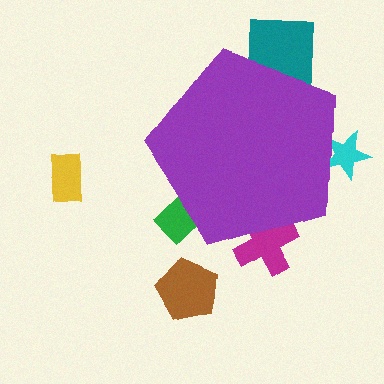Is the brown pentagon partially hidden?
No, the brown pentagon is fully visible.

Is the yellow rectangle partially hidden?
No, the yellow rectangle is fully visible.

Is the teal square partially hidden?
Yes, the teal square is partially hidden behind the purple pentagon.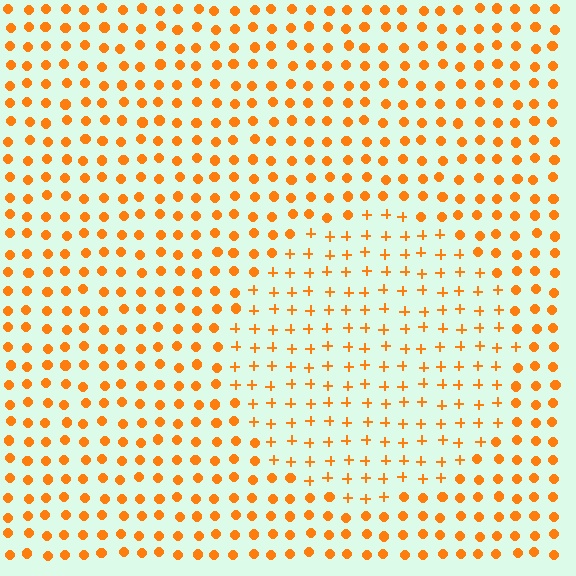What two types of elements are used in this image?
The image uses plus signs inside the circle region and circles outside it.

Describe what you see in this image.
The image is filled with small orange elements arranged in a uniform grid. A circle-shaped region contains plus signs, while the surrounding area contains circles. The boundary is defined purely by the change in element shape.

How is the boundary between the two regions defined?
The boundary is defined by a change in element shape: plus signs inside vs. circles outside. All elements share the same color and spacing.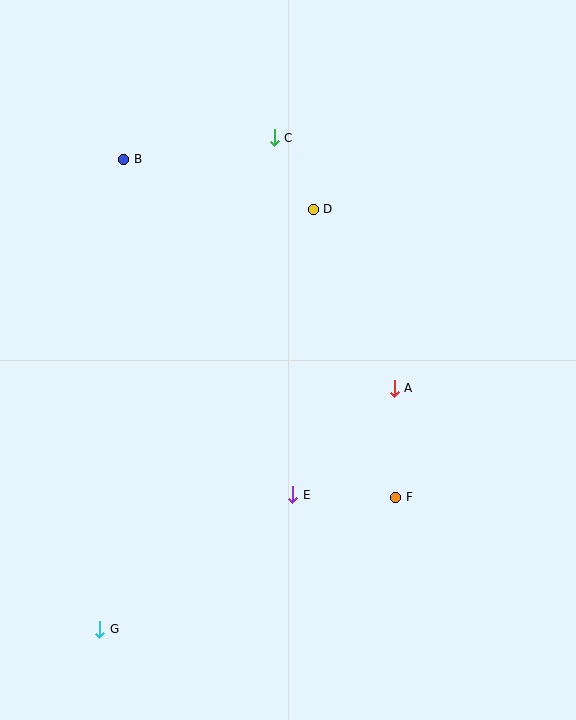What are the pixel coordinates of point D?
Point D is at (313, 209).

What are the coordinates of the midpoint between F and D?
The midpoint between F and D is at (354, 353).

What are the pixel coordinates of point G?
Point G is at (100, 629).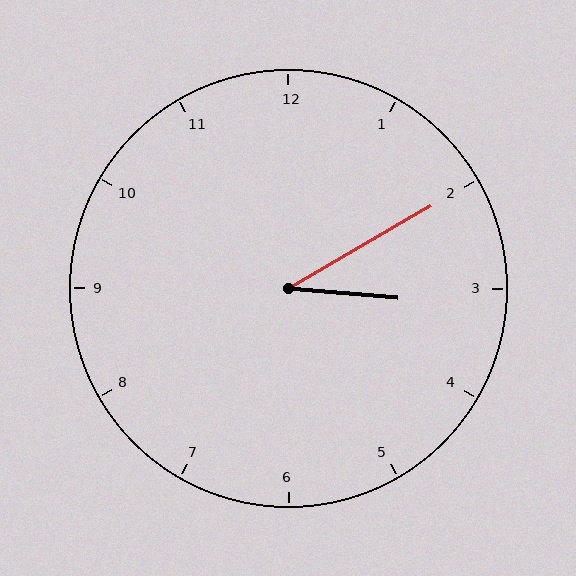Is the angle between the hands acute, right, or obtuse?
It is acute.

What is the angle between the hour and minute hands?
Approximately 35 degrees.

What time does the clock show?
3:10.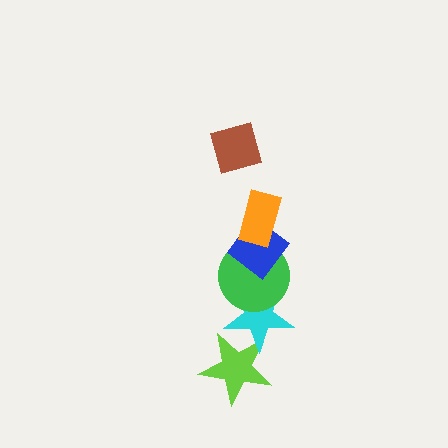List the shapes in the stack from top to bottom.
From top to bottom: the brown diamond, the orange rectangle, the blue diamond, the green circle, the cyan star, the lime star.